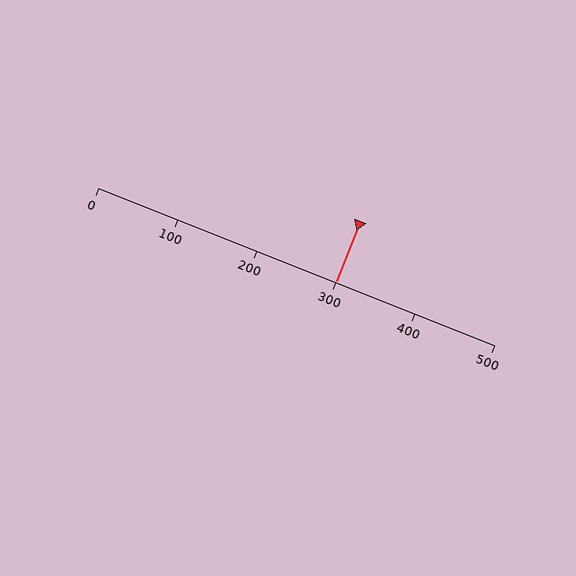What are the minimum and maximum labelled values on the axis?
The axis runs from 0 to 500.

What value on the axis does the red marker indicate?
The marker indicates approximately 300.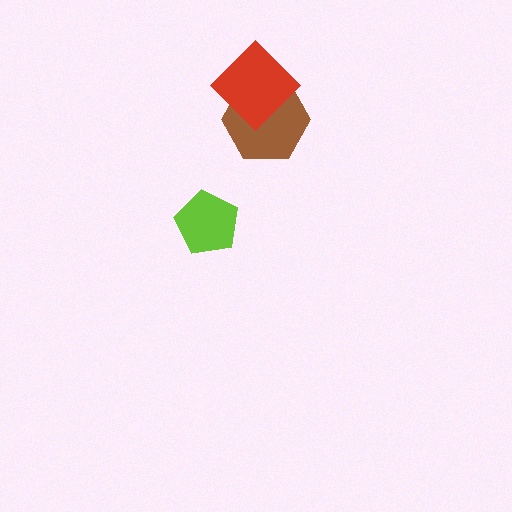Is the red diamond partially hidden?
No, no other shape covers it.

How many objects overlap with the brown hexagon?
1 object overlaps with the brown hexagon.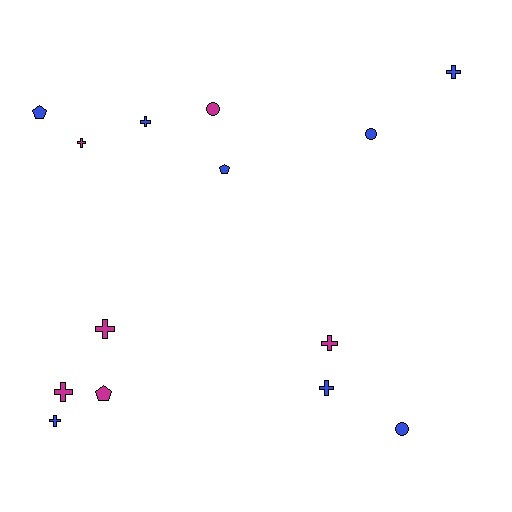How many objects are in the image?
There are 14 objects.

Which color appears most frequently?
Blue, with 8 objects.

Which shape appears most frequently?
Cross, with 8 objects.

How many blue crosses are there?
There are 4 blue crosses.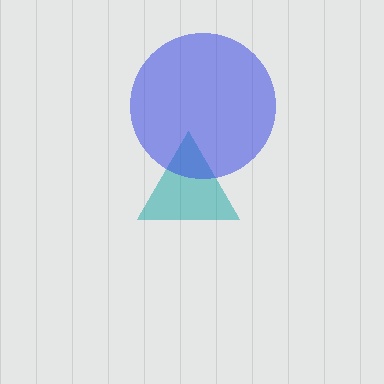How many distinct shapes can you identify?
There are 2 distinct shapes: a teal triangle, a blue circle.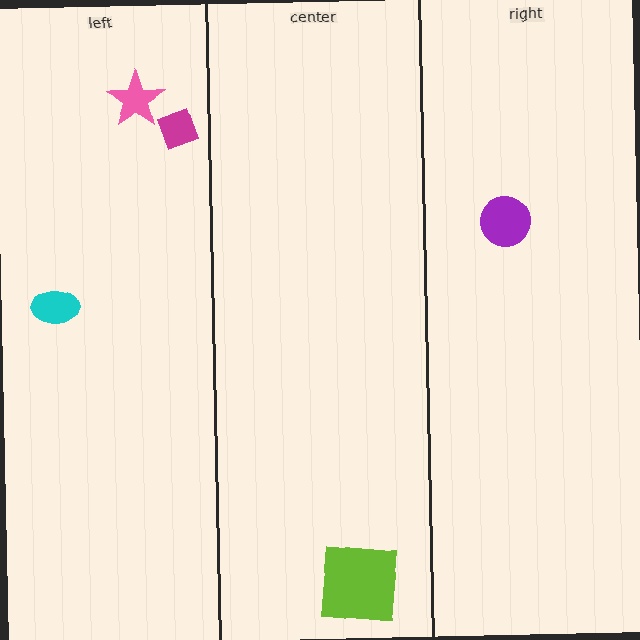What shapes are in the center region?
The lime square.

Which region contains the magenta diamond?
The left region.